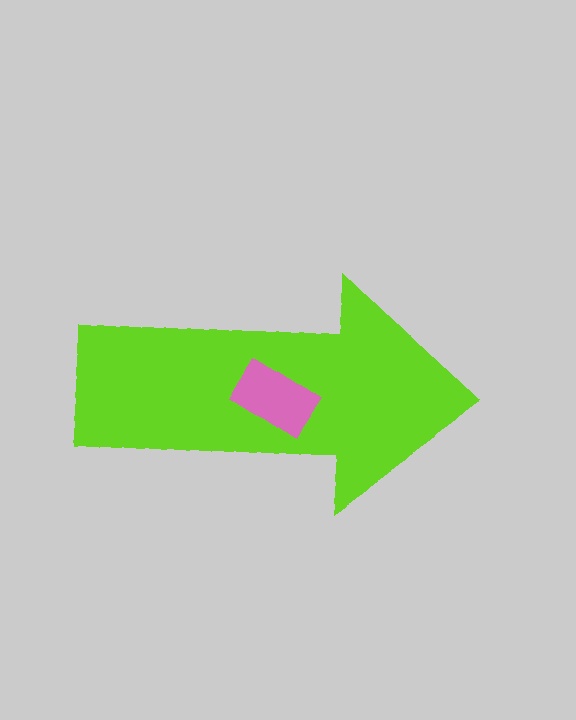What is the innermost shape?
The pink rectangle.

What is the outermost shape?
The lime arrow.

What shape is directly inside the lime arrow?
The pink rectangle.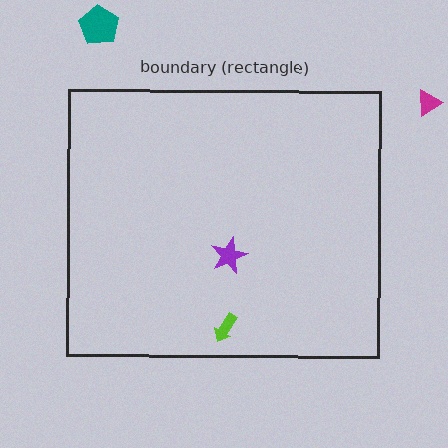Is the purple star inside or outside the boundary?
Inside.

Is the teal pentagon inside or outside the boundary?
Outside.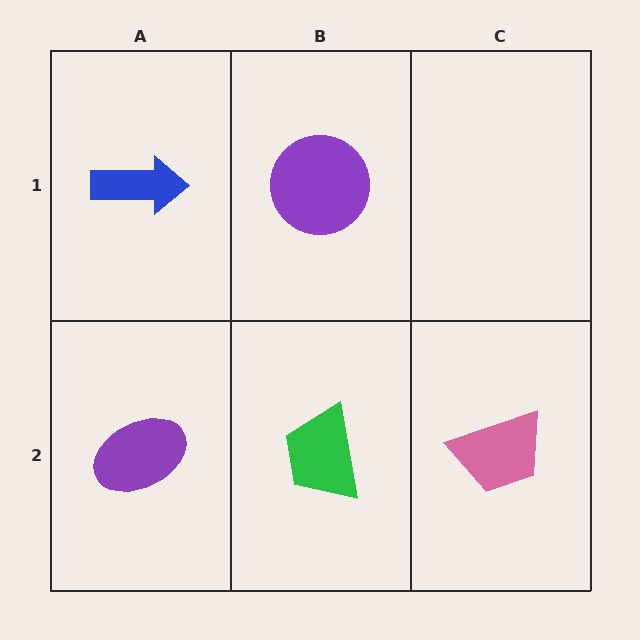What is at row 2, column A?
A purple ellipse.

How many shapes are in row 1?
2 shapes.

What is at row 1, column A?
A blue arrow.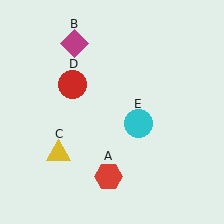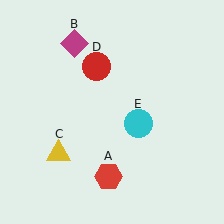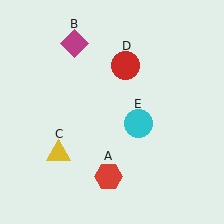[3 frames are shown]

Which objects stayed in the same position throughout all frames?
Red hexagon (object A) and magenta diamond (object B) and yellow triangle (object C) and cyan circle (object E) remained stationary.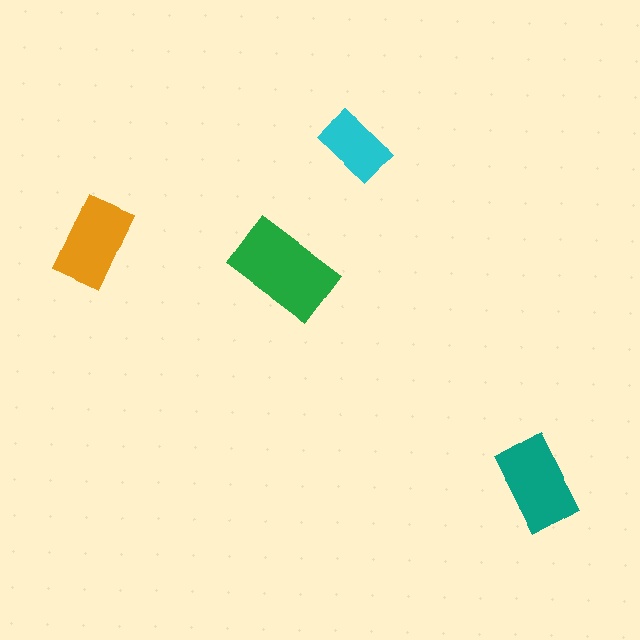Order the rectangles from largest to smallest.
the green one, the teal one, the orange one, the cyan one.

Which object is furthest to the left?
The orange rectangle is leftmost.